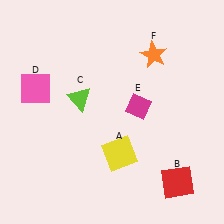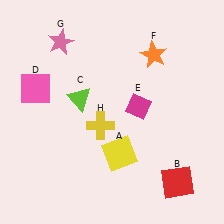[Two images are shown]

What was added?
A pink star (G), a yellow cross (H) were added in Image 2.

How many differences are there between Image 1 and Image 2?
There are 2 differences between the two images.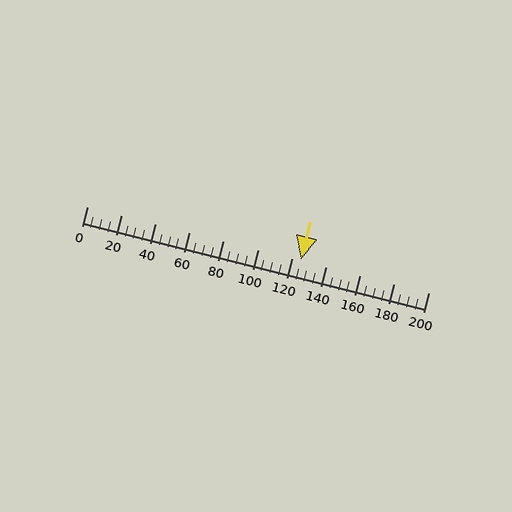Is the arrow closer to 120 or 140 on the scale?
The arrow is closer to 120.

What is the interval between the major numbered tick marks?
The major tick marks are spaced 20 units apart.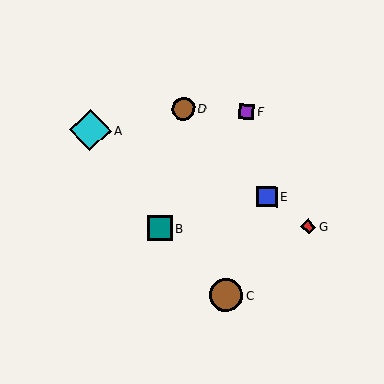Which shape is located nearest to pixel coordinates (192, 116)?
The brown circle (labeled D) at (183, 109) is nearest to that location.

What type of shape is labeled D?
Shape D is a brown circle.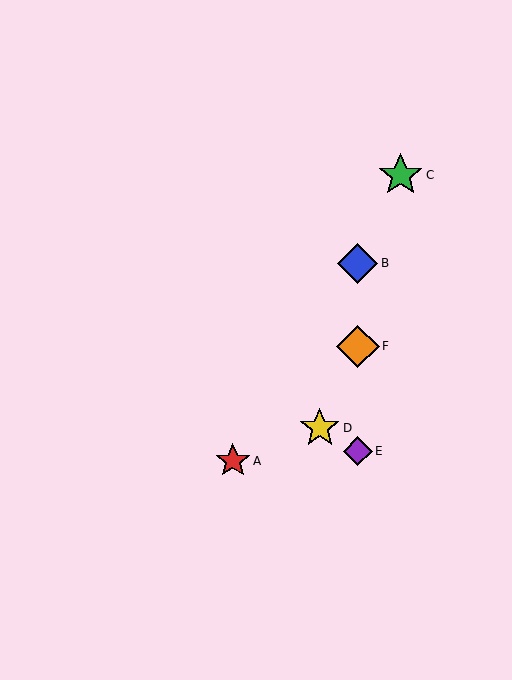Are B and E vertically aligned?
Yes, both are at x≈358.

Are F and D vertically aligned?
No, F is at x≈358 and D is at x≈320.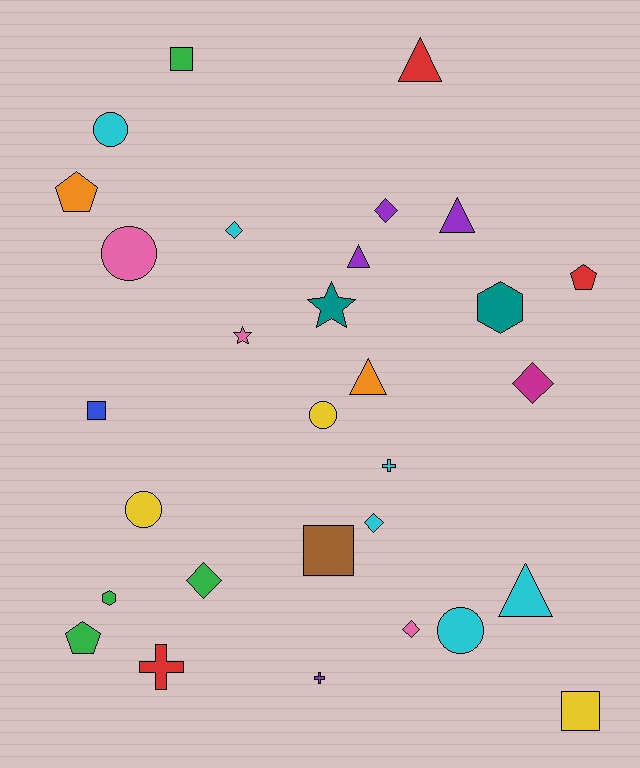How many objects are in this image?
There are 30 objects.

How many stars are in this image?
There are 2 stars.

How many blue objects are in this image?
There is 1 blue object.